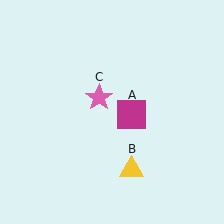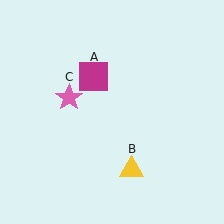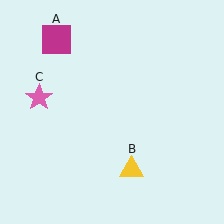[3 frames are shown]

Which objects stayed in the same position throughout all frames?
Yellow triangle (object B) remained stationary.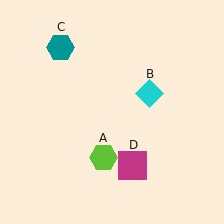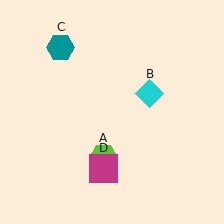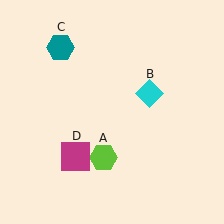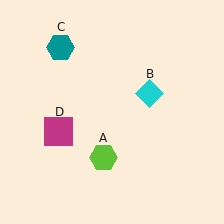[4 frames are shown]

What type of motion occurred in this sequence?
The magenta square (object D) rotated clockwise around the center of the scene.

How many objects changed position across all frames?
1 object changed position: magenta square (object D).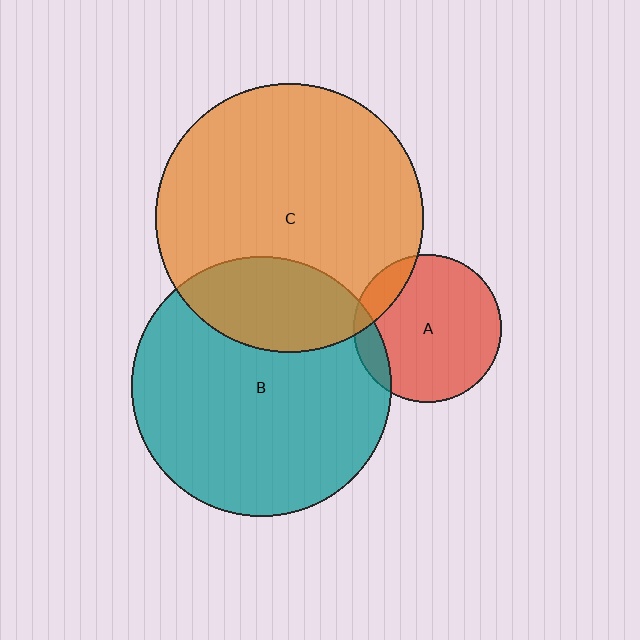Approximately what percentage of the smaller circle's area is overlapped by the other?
Approximately 25%.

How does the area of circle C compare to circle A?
Approximately 3.3 times.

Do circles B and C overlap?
Yes.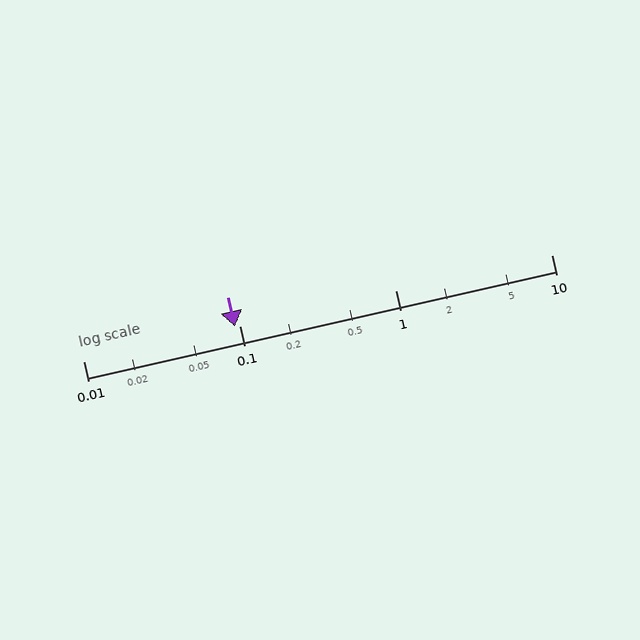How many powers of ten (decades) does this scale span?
The scale spans 3 decades, from 0.01 to 10.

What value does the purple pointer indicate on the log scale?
The pointer indicates approximately 0.094.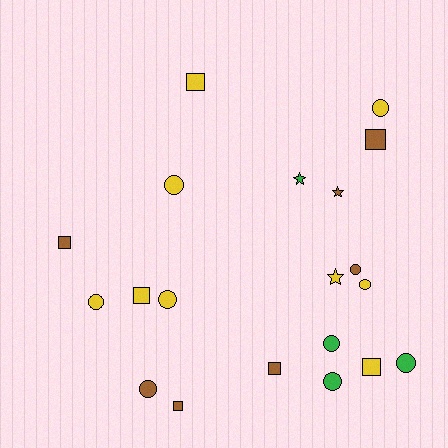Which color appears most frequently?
Yellow, with 9 objects.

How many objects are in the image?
There are 20 objects.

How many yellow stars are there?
There is 1 yellow star.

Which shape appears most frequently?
Circle, with 10 objects.